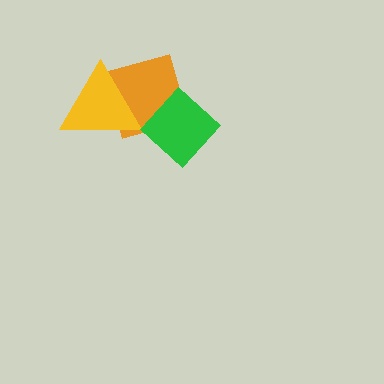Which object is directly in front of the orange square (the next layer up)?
The yellow triangle is directly in front of the orange square.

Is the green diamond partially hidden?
No, no other shape covers it.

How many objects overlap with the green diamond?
1 object overlaps with the green diamond.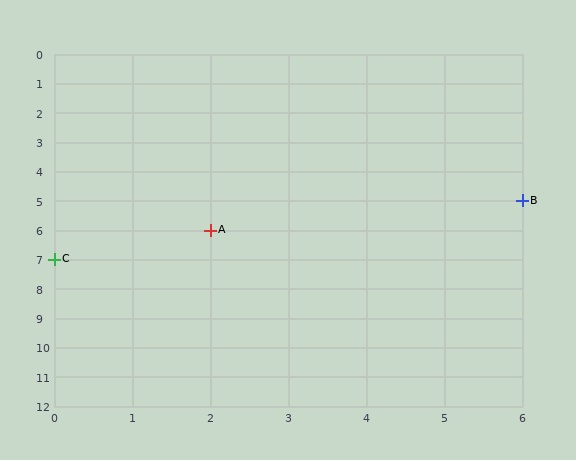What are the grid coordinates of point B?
Point B is at grid coordinates (6, 5).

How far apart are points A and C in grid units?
Points A and C are 2 columns and 1 row apart (about 2.2 grid units diagonally).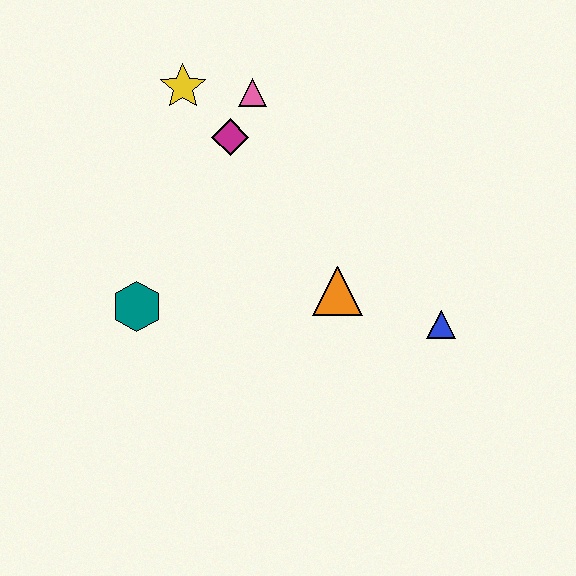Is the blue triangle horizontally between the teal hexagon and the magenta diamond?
No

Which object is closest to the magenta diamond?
The pink triangle is closest to the magenta diamond.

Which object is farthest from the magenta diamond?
The blue triangle is farthest from the magenta diamond.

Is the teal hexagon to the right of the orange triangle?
No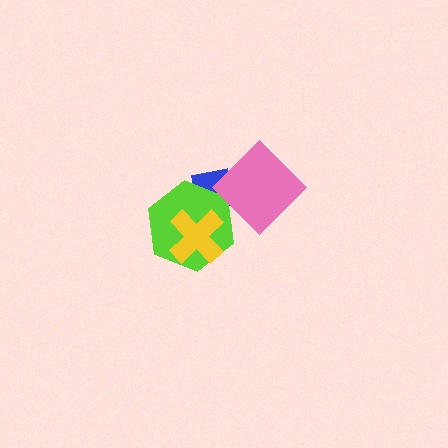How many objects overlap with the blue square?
3 objects overlap with the blue square.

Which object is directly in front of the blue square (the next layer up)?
The lime hexagon is directly in front of the blue square.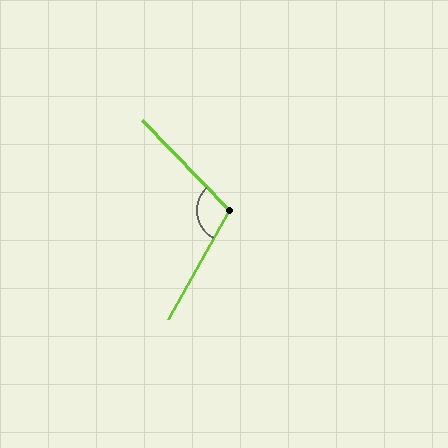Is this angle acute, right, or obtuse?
It is obtuse.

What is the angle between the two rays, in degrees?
Approximately 107 degrees.